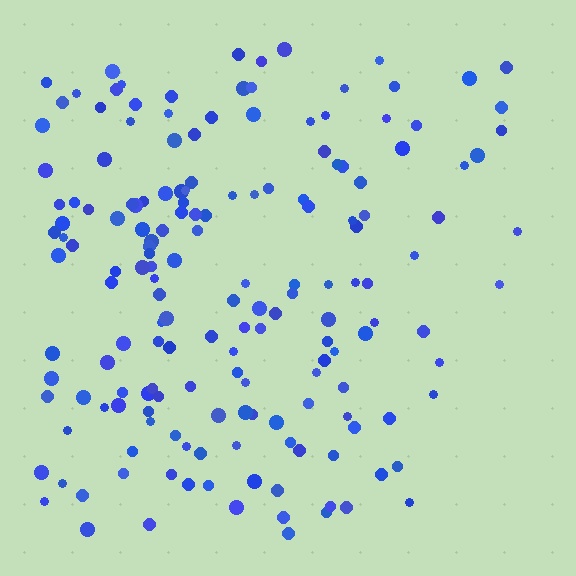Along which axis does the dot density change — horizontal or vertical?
Horizontal.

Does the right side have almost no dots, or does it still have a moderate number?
Still a moderate number, just noticeably fewer than the left.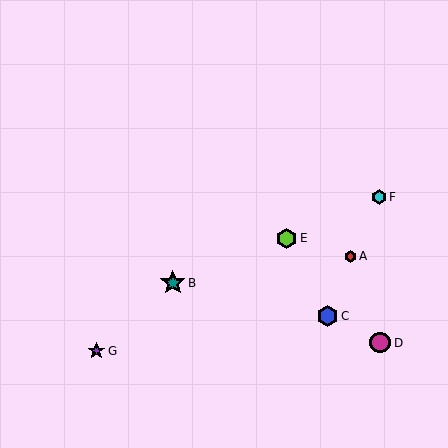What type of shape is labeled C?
Shape C is a blue hexagon.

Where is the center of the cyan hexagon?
The center of the cyan hexagon is at (379, 197).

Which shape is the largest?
The teal star (labeled B) is the largest.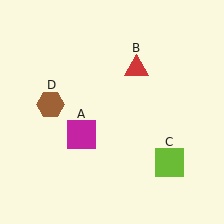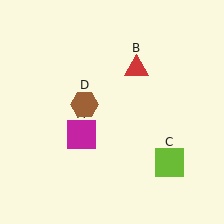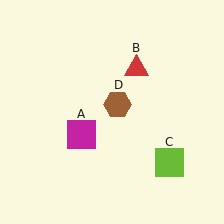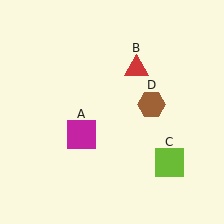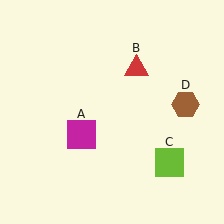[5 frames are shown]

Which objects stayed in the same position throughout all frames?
Magenta square (object A) and red triangle (object B) and lime square (object C) remained stationary.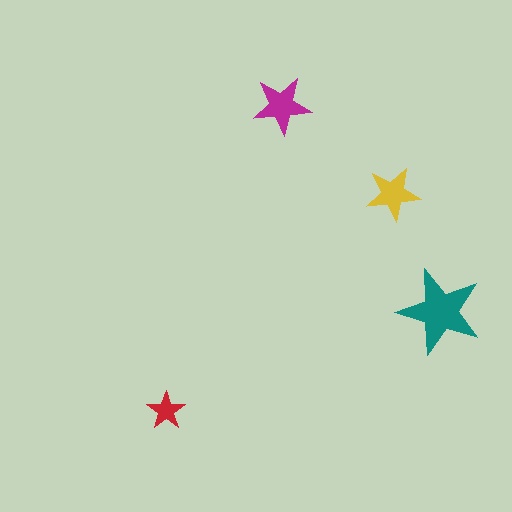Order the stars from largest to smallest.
the teal one, the magenta one, the yellow one, the red one.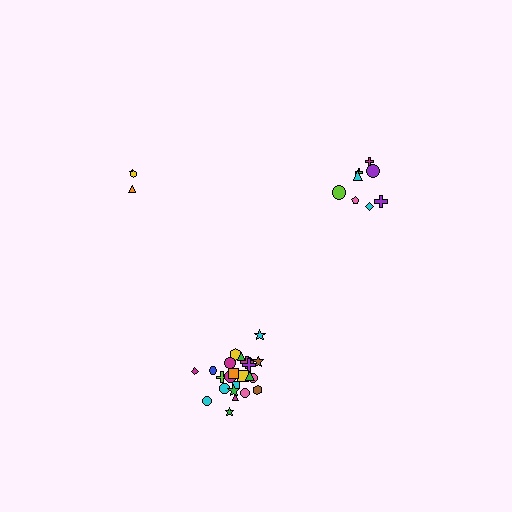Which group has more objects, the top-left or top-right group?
The top-right group.